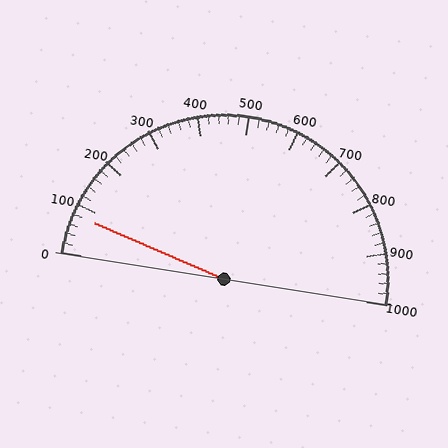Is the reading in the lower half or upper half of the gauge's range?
The reading is in the lower half of the range (0 to 1000).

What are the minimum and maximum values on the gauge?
The gauge ranges from 0 to 1000.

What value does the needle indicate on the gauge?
The needle indicates approximately 80.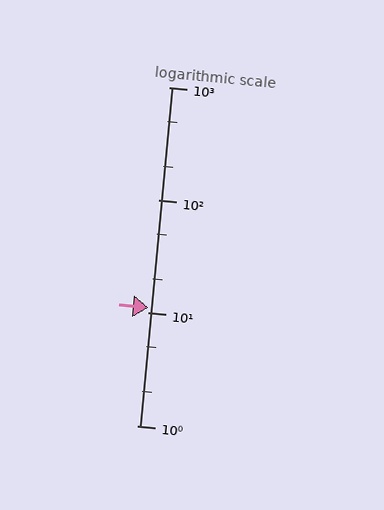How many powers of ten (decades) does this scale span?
The scale spans 3 decades, from 1 to 1000.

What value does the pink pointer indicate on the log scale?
The pointer indicates approximately 11.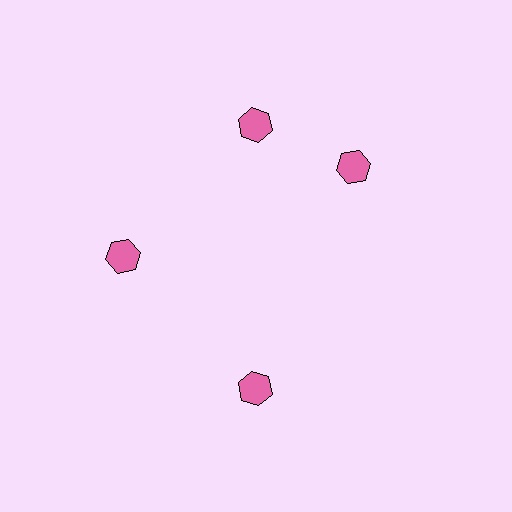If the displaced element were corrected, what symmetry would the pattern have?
It would have 4-fold rotational symmetry — the pattern would map onto itself every 90 degrees.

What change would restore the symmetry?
The symmetry would be restored by rotating it back into even spacing with its neighbors so that all 4 hexagons sit at equal angles and equal distance from the center.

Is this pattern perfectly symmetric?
No. The 4 pink hexagons are arranged in a ring, but one element near the 3 o'clock position is rotated out of alignment along the ring, breaking the 4-fold rotational symmetry.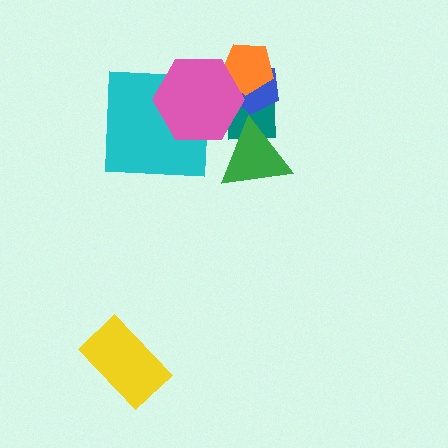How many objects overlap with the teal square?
4 objects overlap with the teal square.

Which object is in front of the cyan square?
The pink hexagon is in front of the cyan square.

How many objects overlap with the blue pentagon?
3 objects overlap with the blue pentagon.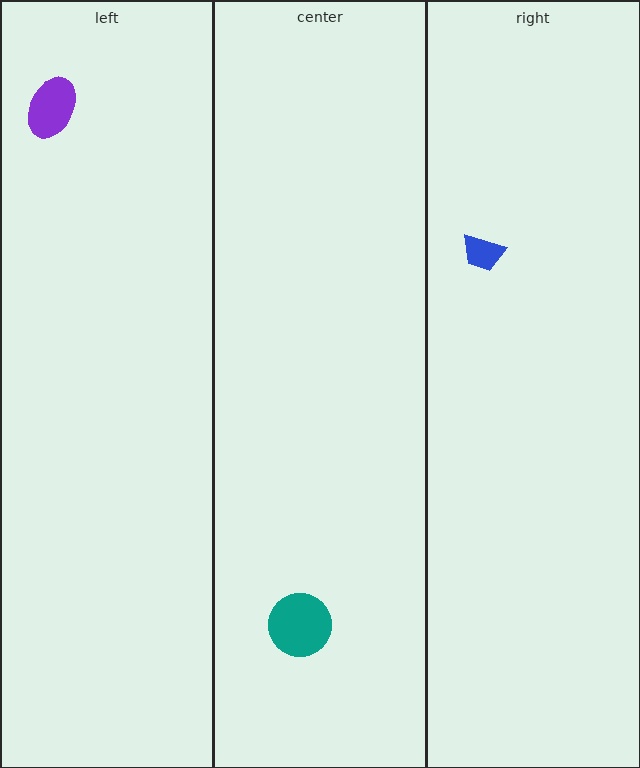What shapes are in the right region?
The blue trapezoid.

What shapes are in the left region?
The purple ellipse.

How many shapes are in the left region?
1.